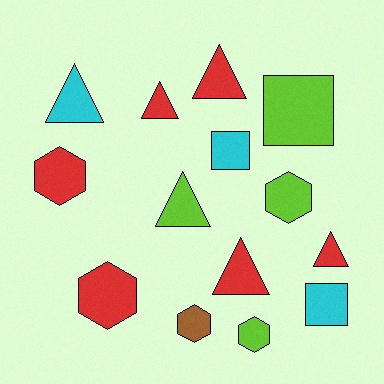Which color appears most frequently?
Red, with 6 objects.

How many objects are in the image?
There are 14 objects.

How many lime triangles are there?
There is 1 lime triangle.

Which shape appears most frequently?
Triangle, with 6 objects.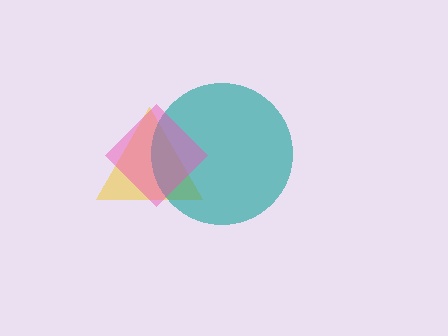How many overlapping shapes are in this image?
There are 3 overlapping shapes in the image.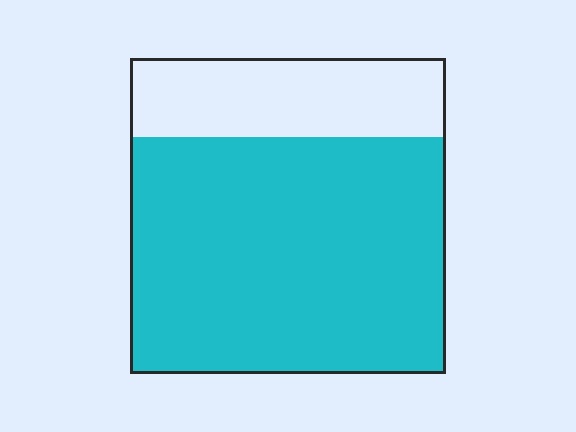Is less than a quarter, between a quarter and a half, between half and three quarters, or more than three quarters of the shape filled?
More than three quarters.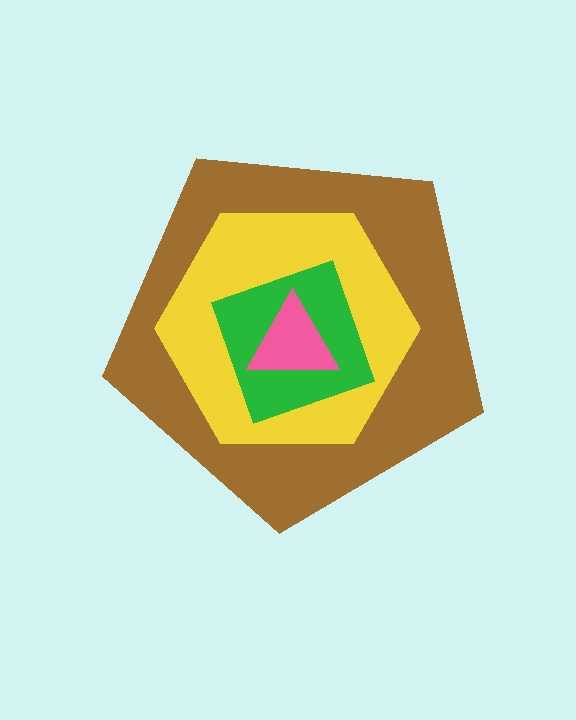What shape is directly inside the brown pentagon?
The yellow hexagon.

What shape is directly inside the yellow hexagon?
The green square.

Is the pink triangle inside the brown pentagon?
Yes.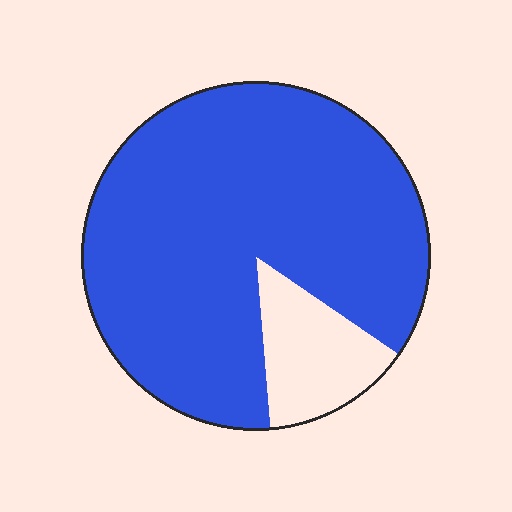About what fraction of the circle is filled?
About seven eighths (7/8).